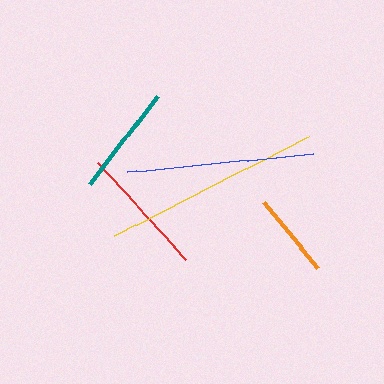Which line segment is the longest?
The yellow line is the longest at approximately 219 pixels.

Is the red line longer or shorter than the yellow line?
The yellow line is longer than the red line.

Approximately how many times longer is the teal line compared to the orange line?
The teal line is approximately 1.3 times the length of the orange line.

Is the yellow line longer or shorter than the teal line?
The yellow line is longer than the teal line.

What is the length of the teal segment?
The teal segment is approximately 111 pixels long.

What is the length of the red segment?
The red segment is approximately 131 pixels long.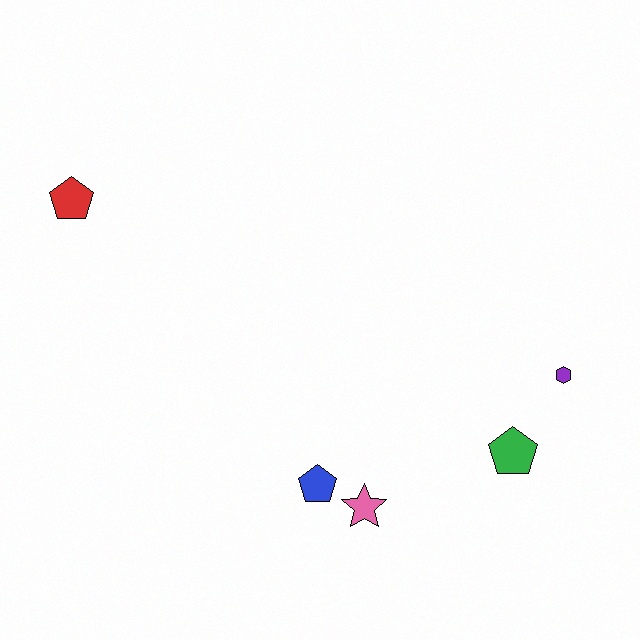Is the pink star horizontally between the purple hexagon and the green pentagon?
No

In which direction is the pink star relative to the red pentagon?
The pink star is below the red pentagon.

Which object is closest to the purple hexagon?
The green pentagon is closest to the purple hexagon.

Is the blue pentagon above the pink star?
Yes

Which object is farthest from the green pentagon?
The red pentagon is farthest from the green pentagon.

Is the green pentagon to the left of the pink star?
No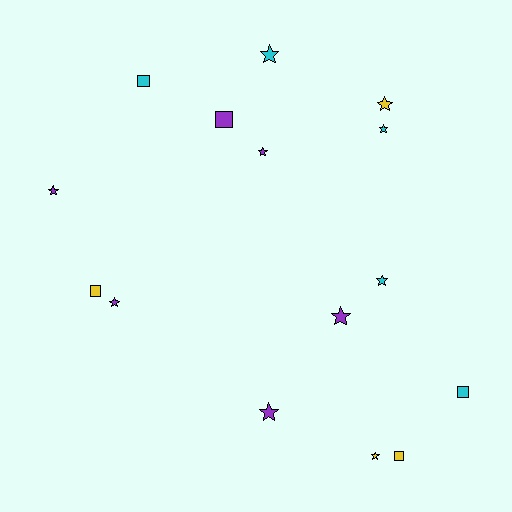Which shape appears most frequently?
Star, with 10 objects.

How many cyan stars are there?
There are 3 cyan stars.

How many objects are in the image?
There are 15 objects.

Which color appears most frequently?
Purple, with 6 objects.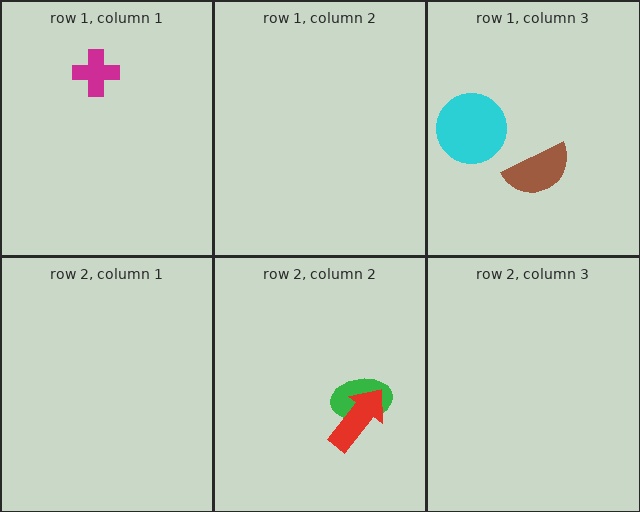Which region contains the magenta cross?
The row 1, column 1 region.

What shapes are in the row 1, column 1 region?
The magenta cross.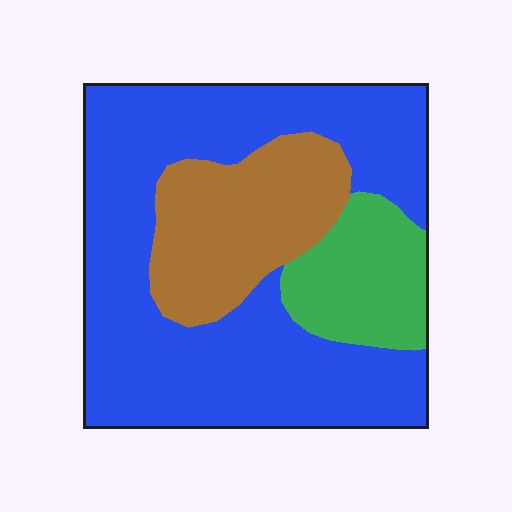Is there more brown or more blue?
Blue.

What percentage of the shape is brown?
Brown takes up about one fifth (1/5) of the shape.